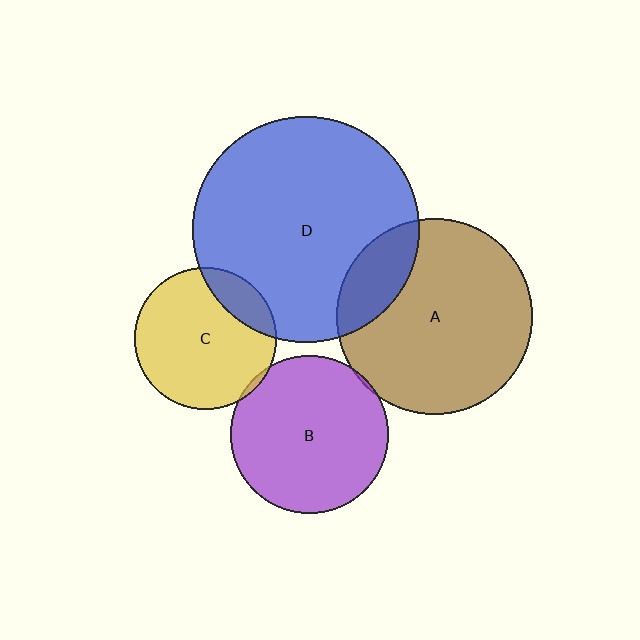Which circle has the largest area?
Circle D (blue).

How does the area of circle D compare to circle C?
Approximately 2.5 times.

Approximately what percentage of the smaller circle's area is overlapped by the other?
Approximately 15%.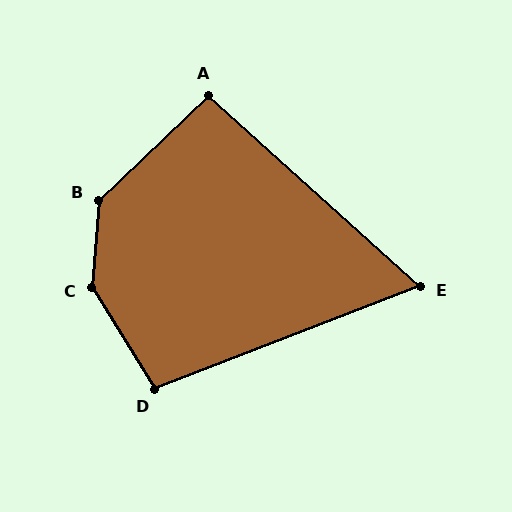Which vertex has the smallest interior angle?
E, at approximately 63 degrees.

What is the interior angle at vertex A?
Approximately 94 degrees (approximately right).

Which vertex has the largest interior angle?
C, at approximately 144 degrees.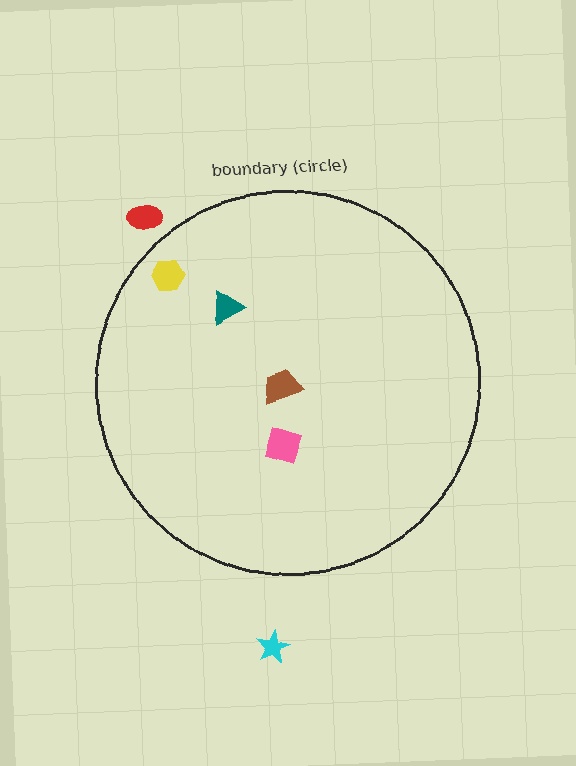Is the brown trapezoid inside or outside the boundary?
Inside.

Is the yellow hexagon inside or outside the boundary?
Inside.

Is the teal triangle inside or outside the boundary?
Inside.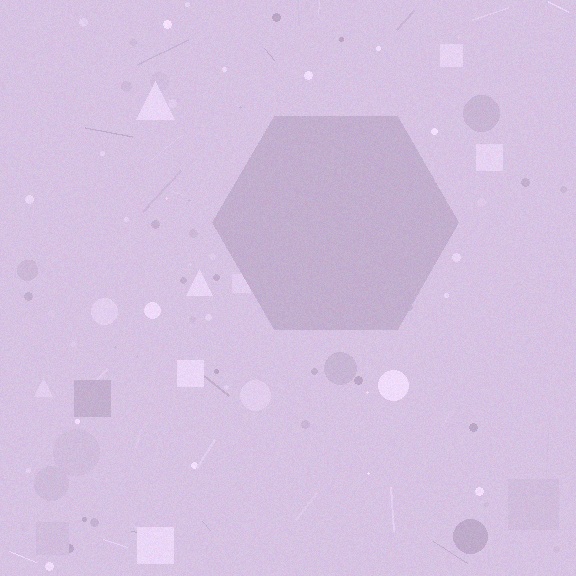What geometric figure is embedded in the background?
A hexagon is embedded in the background.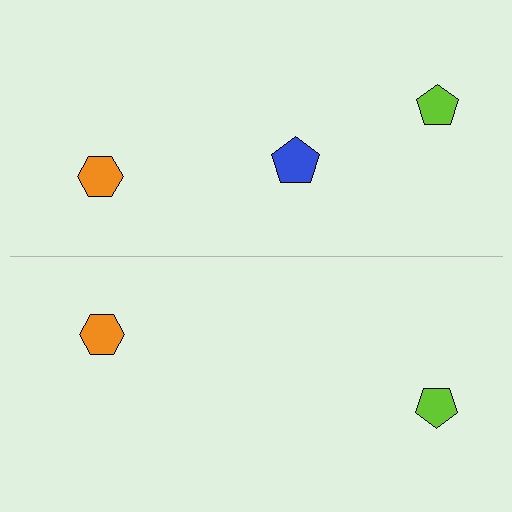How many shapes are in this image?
There are 5 shapes in this image.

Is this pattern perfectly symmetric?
No, the pattern is not perfectly symmetric. A blue pentagon is missing from the bottom side.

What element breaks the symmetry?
A blue pentagon is missing from the bottom side.